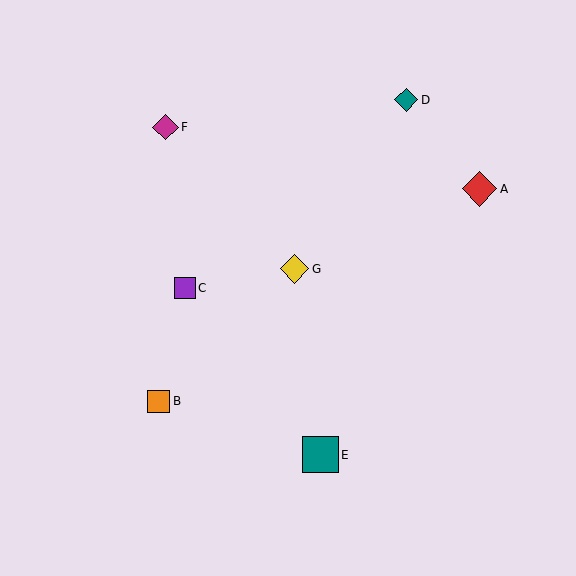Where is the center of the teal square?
The center of the teal square is at (320, 455).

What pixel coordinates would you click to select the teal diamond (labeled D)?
Click at (406, 100) to select the teal diamond D.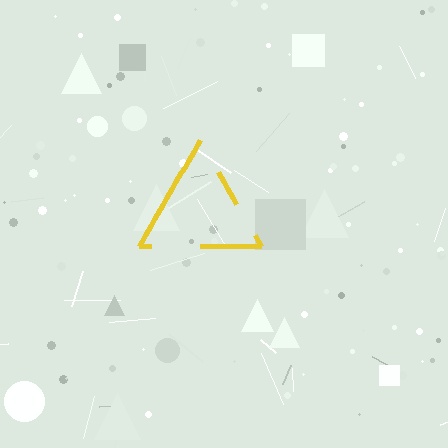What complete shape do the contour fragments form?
The contour fragments form a triangle.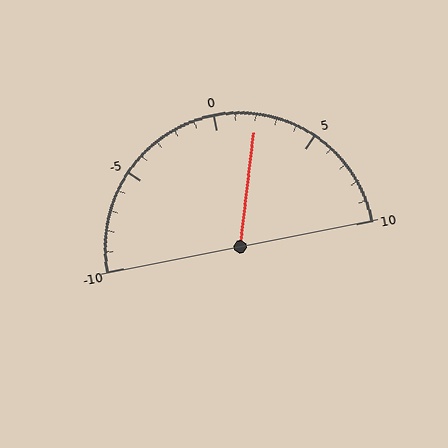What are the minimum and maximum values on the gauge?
The gauge ranges from -10 to 10.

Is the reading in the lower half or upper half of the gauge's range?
The reading is in the upper half of the range (-10 to 10).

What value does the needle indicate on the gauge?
The needle indicates approximately 2.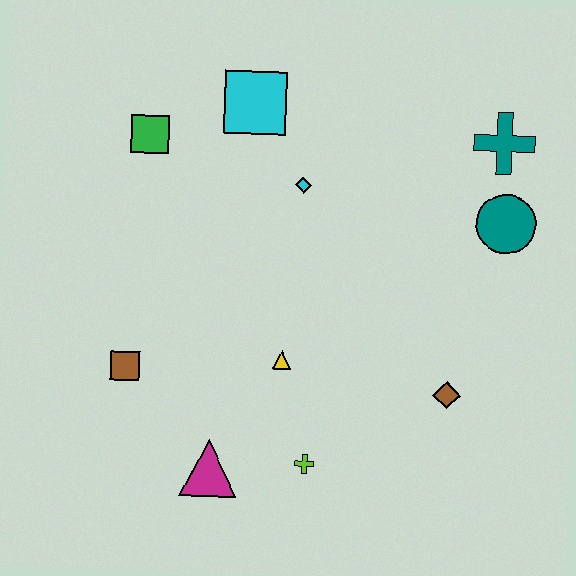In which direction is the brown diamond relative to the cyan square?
The brown diamond is below the cyan square.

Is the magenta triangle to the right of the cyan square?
No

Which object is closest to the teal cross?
The teal circle is closest to the teal cross.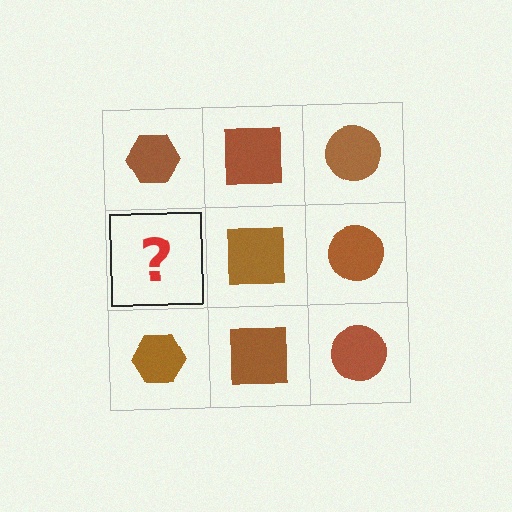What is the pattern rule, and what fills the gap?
The rule is that each column has a consistent shape. The gap should be filled with a brown hexagon.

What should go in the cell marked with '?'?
The missing cell should contain a brown hexagon.